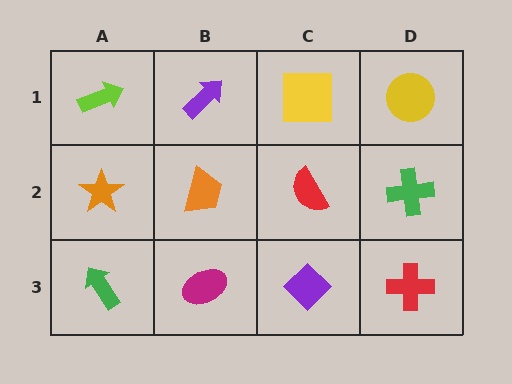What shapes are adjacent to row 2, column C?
A yellow square (row 1, column C), a purple diamond (row 3, column C), an orange trapezoid (row 2, column B), a green cross (row 2, column D).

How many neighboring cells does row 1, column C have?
3.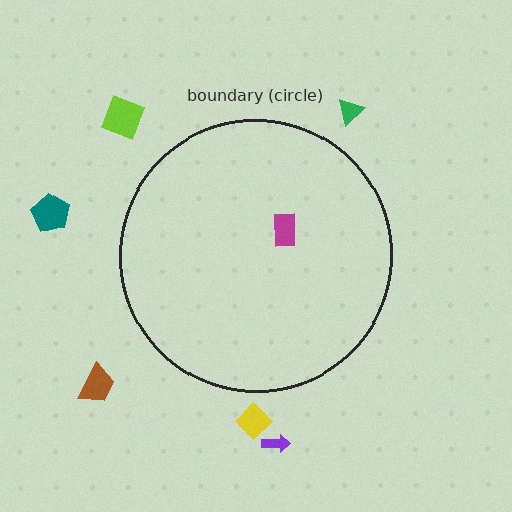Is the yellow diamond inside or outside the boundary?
Outside.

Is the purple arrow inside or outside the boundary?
Outside.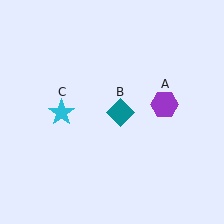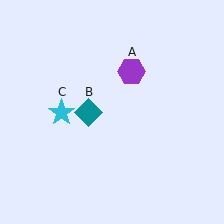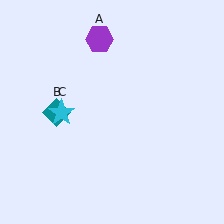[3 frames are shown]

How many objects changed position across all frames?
2 objects changed position: purple hexagon (object A), teal diamond (object B).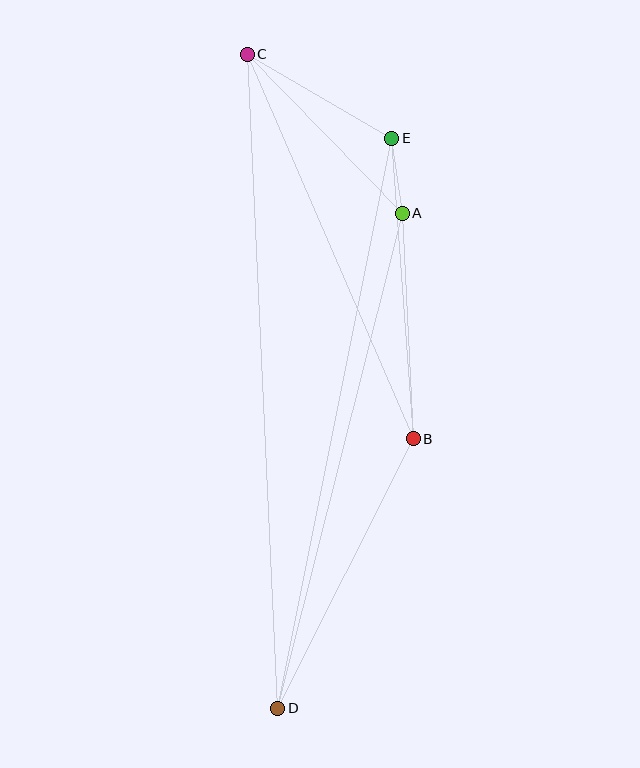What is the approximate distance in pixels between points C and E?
The distance between C and E is approximately 167 pixels.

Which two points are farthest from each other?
Points C and D are farthest from each other.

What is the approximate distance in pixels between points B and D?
The distance between B and D is approximately 302 pixels.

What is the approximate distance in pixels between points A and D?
The distance between A and D is approximately 511 pixels.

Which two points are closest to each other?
Points A and E are closest to each other.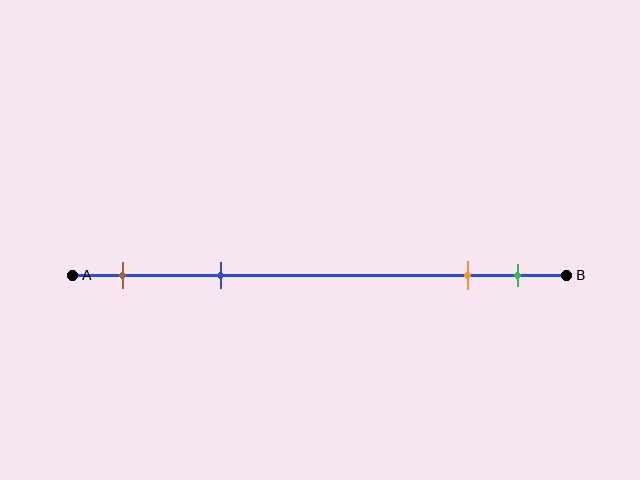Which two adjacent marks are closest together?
The orange and green marks are the closest adjacent pair.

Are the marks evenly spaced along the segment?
No, the marks are not evenly spaced.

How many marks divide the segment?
There are 4 marks dividing the segment.